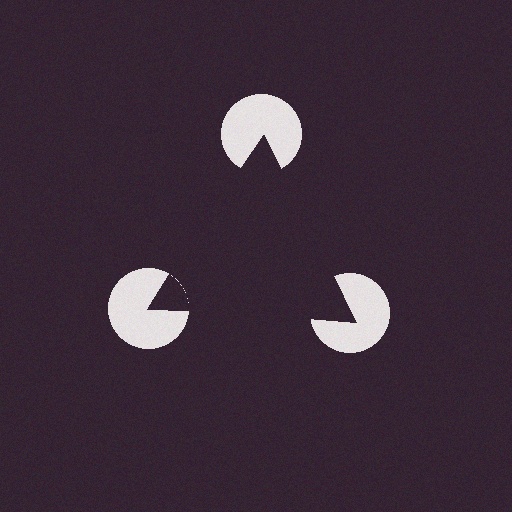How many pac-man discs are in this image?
There are 3 — one at each vertex of the illusory triangle.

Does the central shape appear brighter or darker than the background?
It typically appears slightly darker than the background, even though no actual brightness change is drawn.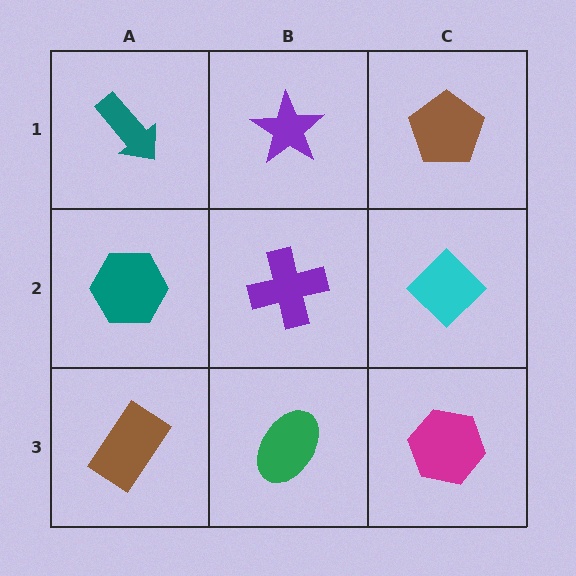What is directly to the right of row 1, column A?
A purple star.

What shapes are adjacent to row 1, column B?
A purple cross (row 2, column B), a teal arrow (row 1, column A), a brown pentagon (row 1, column C).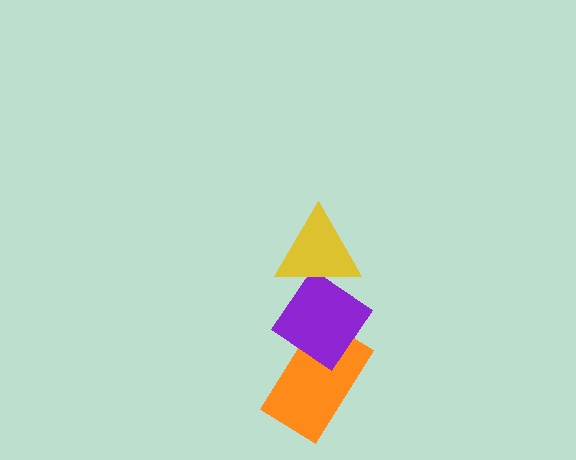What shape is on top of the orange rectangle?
The purple diamond is on top of the orange rectangle.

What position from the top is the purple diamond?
The purple diamond is 2nd from the top.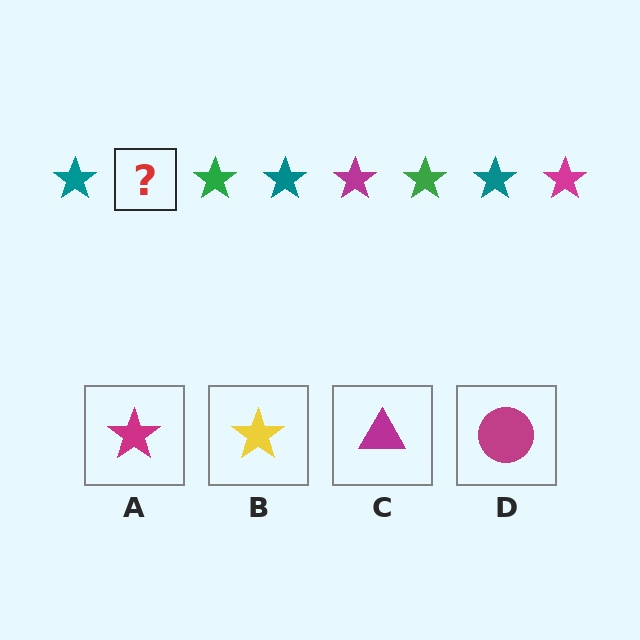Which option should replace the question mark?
Option A.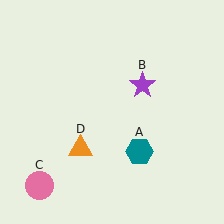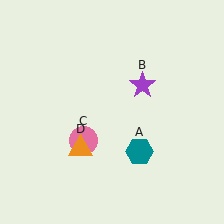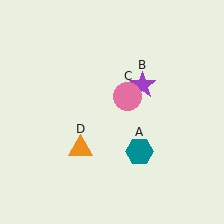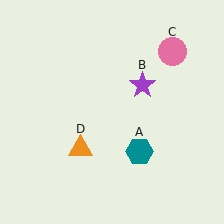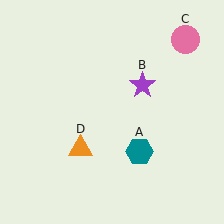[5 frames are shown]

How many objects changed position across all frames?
1 object changed position: pink circle (object C).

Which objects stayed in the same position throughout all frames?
Teal hexagon (object A) and purple star (object B) and orange triangle (object D) remained stationary.